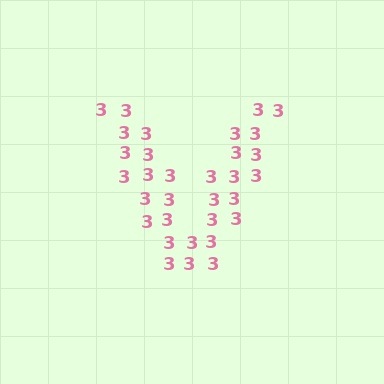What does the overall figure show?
The overall figure shows the letter V.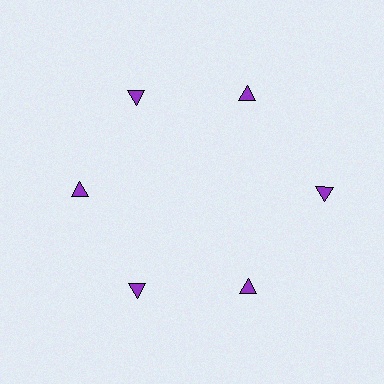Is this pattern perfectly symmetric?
No. The 6 purple triangles are arranged in a ring, but one element near the 3 o'clock position is pushed outward from the center, breaking the 6-fold rotational symmetry.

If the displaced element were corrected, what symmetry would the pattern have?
It would have 6-fold rotational symmetry — the pattern would map onto itself every 60 degrees.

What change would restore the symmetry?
The symmetry would be restored by moving it inward, back onto the ring so that all 6 triangles sit at equal angles and equal distance from the center.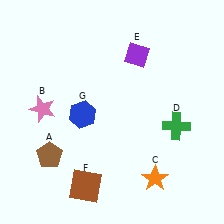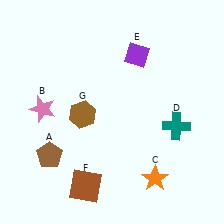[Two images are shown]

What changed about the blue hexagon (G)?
In Image 1, G is blue. In Image 2, it changed to brown.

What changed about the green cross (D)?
In Image 1, D is green. In Image 2, it changed to teal.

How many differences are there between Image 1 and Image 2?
There are 2 differences between the two images.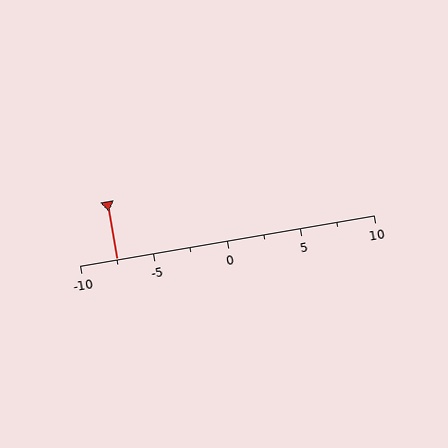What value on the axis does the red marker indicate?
The marker indicates approximately -7.5.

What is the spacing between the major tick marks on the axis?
The major ticks are spaced 5 apart.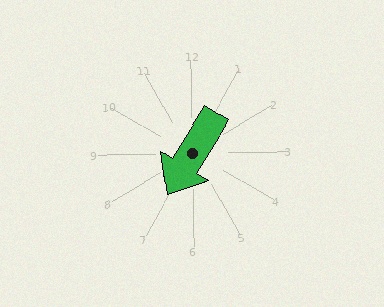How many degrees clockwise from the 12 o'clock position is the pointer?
Approximately 212 degrees.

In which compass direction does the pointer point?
Southwest.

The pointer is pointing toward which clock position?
Roughly 7 o'clock.